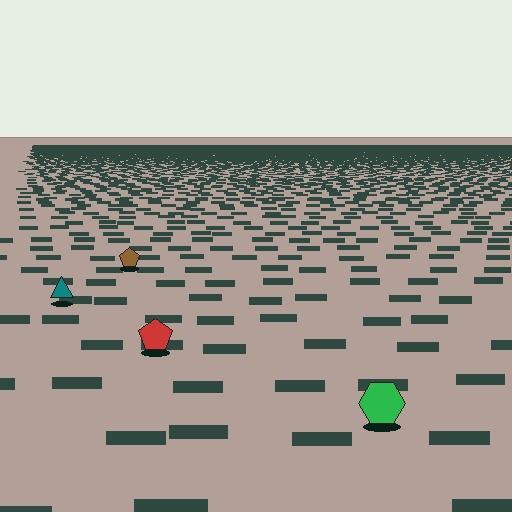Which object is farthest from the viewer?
The brown pentagon is farthest from the viewer. It appears smaller and the ground texture around it is denser.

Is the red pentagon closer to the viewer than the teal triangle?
Yes. The red pentagon is closer — you can tell from the texture gradient: the ground texture is coarser near it.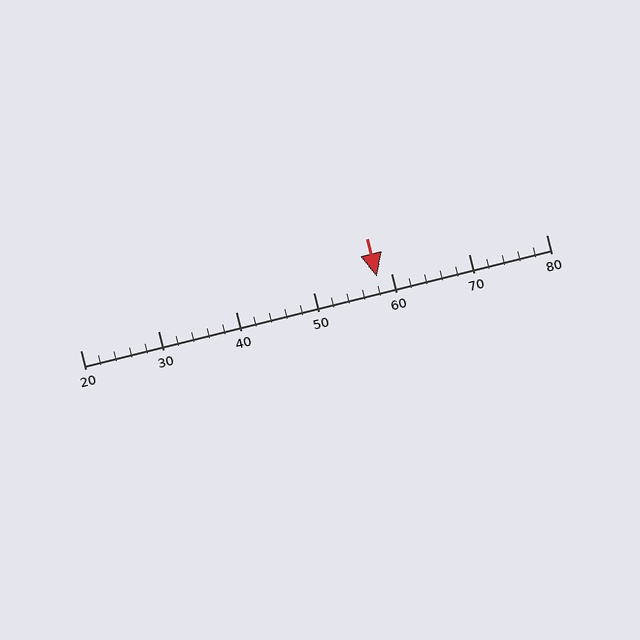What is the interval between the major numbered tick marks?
The major tick marks are spaced 10 units apart.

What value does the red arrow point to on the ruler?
The red arrow points to approximately 58.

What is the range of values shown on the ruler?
The ruler shows values from 20 to 80.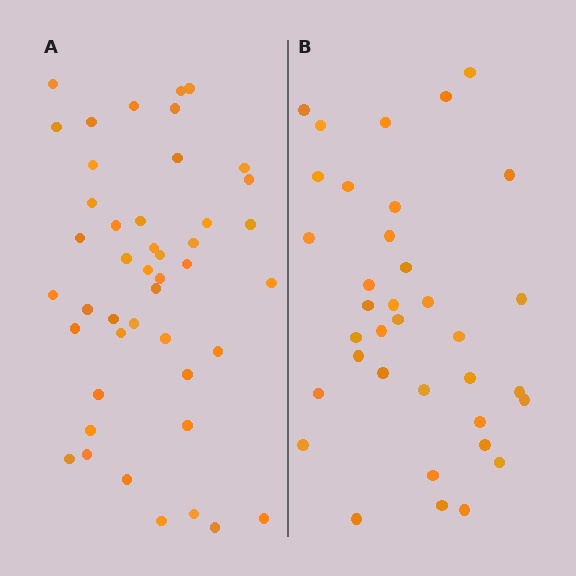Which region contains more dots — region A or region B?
Region A (the left region) has more dots.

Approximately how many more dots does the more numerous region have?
Region A has roughly 8 or so more dots than region B.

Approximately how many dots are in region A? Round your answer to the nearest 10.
About 40 dots. (The exact count is 45, which rounds to 40.)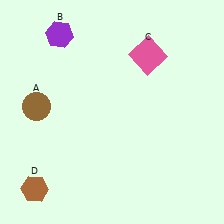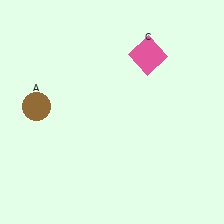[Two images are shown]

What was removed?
The purple hexagon (B), the brown hexagon (D) were removed in Image 2.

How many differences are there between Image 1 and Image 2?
There are 2 differences between the two images.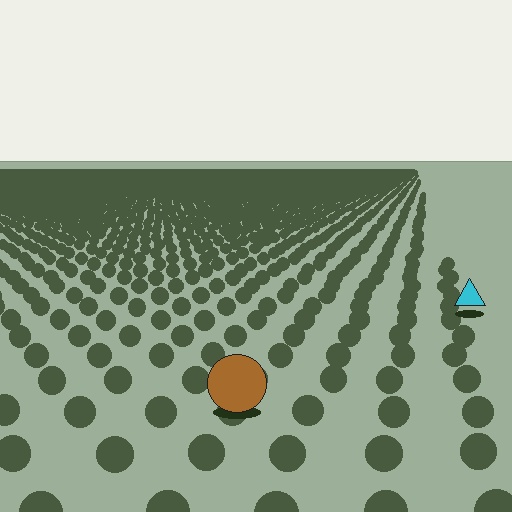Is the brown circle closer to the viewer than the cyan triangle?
Yes. The brown circle is closer — you can tell from the texture gradient: the ground texture is coarser near it.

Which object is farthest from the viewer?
The cyan triangle is farthest from the viewer. It appears smaller and the ground texture around it is denser.